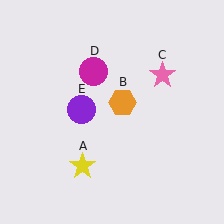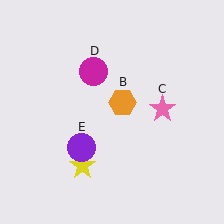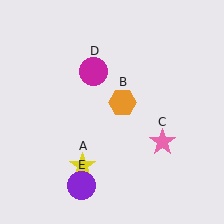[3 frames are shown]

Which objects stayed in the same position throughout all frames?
Yellow star (object A) and orange hexagon (object B) and magenta circle (object D) remained stationary.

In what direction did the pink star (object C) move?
The pink star (object C) moved down.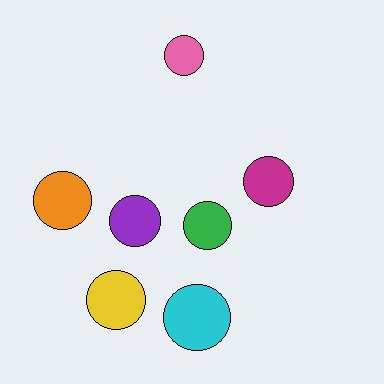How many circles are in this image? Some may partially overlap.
There are 7 circles.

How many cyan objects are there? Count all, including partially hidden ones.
There is 1 cyan object.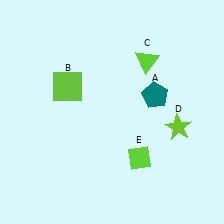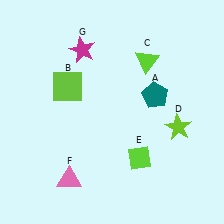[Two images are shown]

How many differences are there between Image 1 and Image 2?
There are 2 differences between the two images.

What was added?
A pink triangle (F), a magenta star (G) were added in Image 2.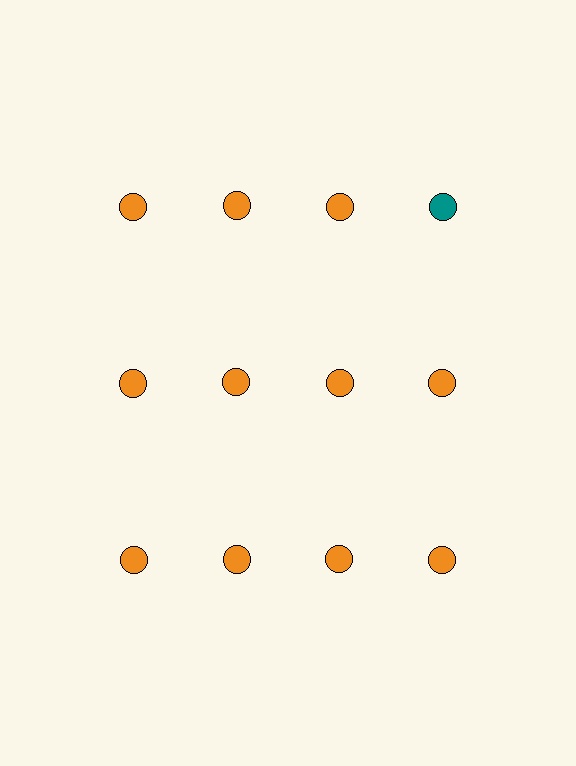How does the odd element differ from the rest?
It has a different color: teal instead of orange.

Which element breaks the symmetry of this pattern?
The teal circle in the top row, second from right column breaks the symmetry. All other shapes are orange circles.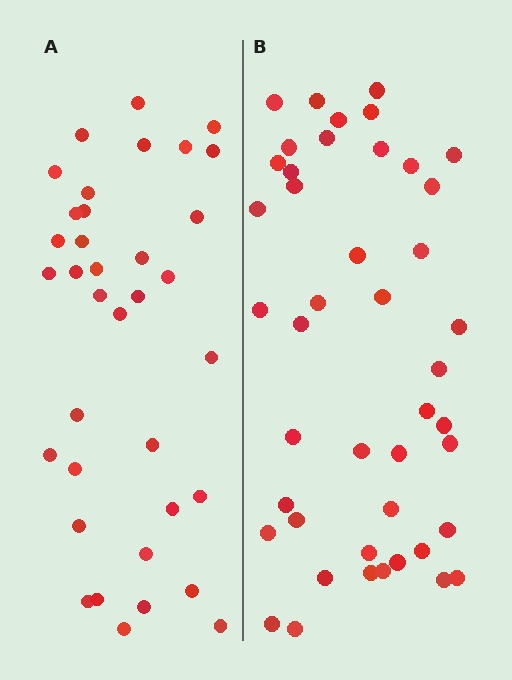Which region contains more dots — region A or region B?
Region B (the right region) has more dots.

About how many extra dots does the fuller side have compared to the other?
Region B has roughly 8 or so more dots than region A.